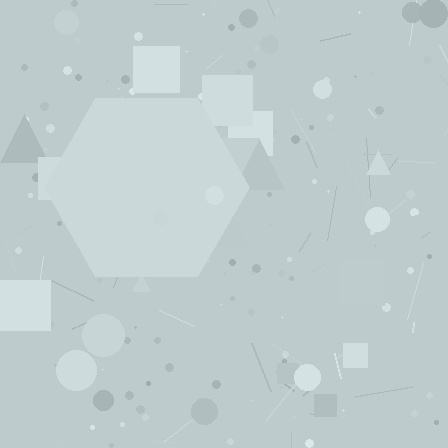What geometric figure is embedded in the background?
A hexagon is embedded in the background.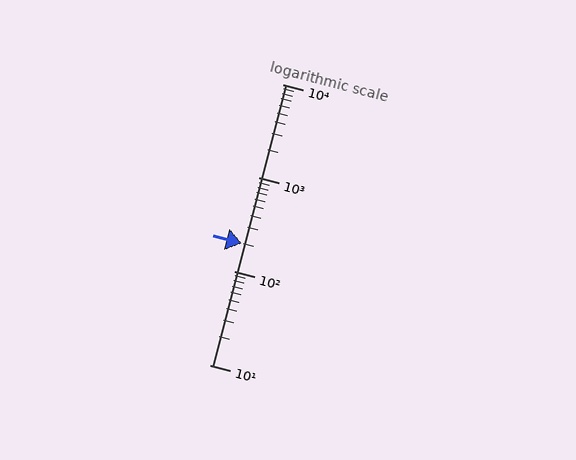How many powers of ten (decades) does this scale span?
The scale spans 3 decades, from 10 to 10000.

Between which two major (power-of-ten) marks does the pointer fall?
The pointer is between 100 and 1000.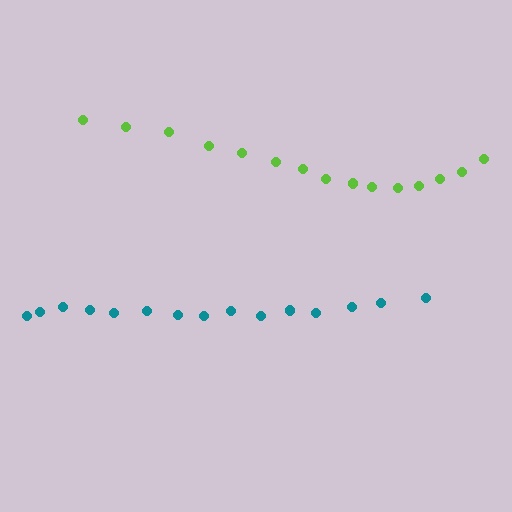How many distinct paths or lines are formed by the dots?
There are 2 distinct paths.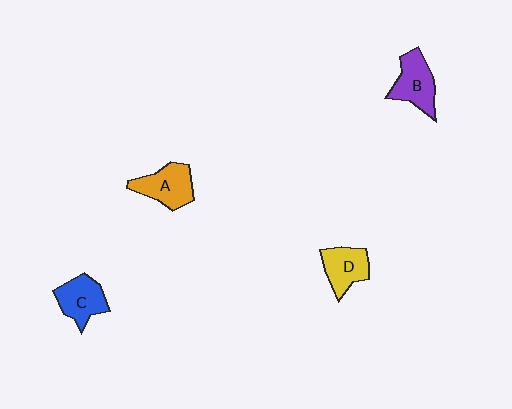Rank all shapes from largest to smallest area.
From largest to smallest: B (purple), A (orange), C (blue), D (yellow).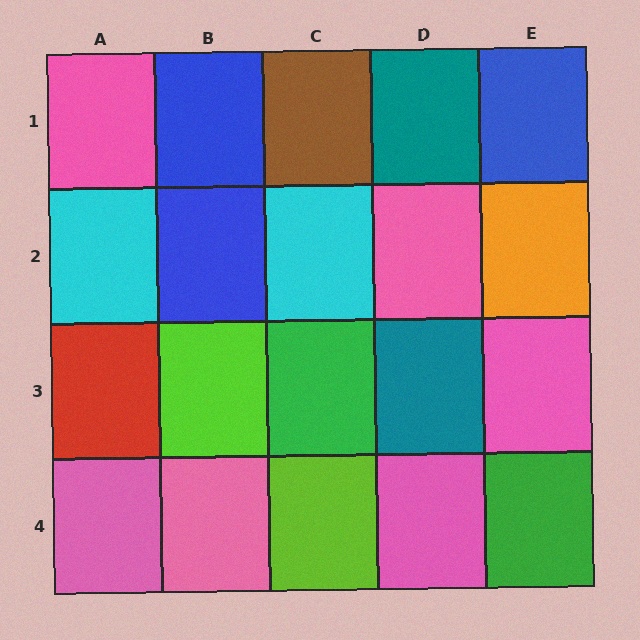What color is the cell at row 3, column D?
Teal.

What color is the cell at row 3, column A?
Red.